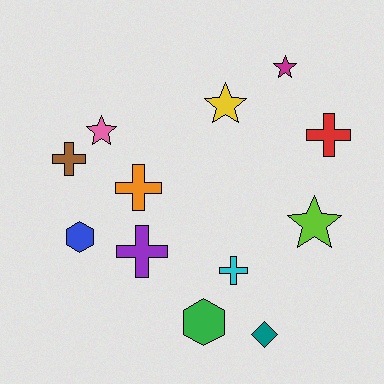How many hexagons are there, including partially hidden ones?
There are 2 hexagons.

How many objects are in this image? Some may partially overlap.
There are 12 objects.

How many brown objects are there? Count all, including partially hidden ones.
There is 1 brown object.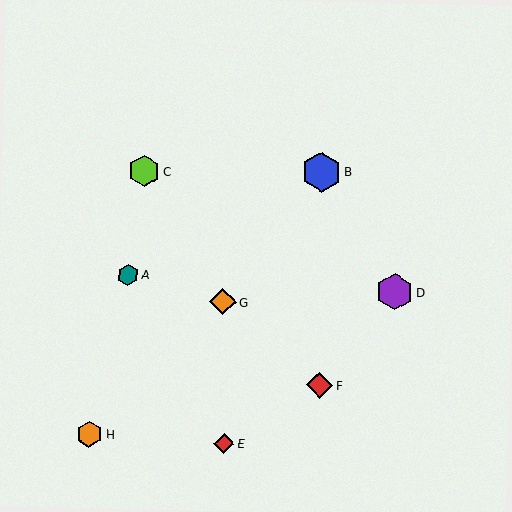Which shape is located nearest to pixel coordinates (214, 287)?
The orange diamond (labeled G) at (223, 302) is nearest to that location.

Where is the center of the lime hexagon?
The center of the lime hexagon is at (144, 171).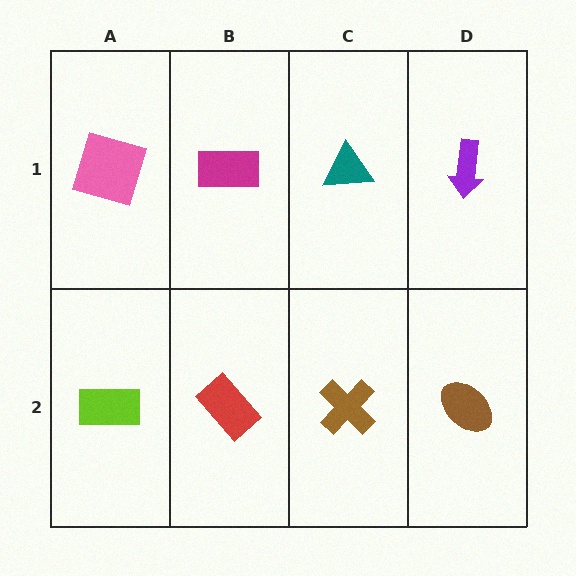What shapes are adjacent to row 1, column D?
A brown ellipse (row 2, column D), a teal triangle (row 1, column C).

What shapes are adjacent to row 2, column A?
A pink square (row 1, column A), a red rectangle (row 2, column B).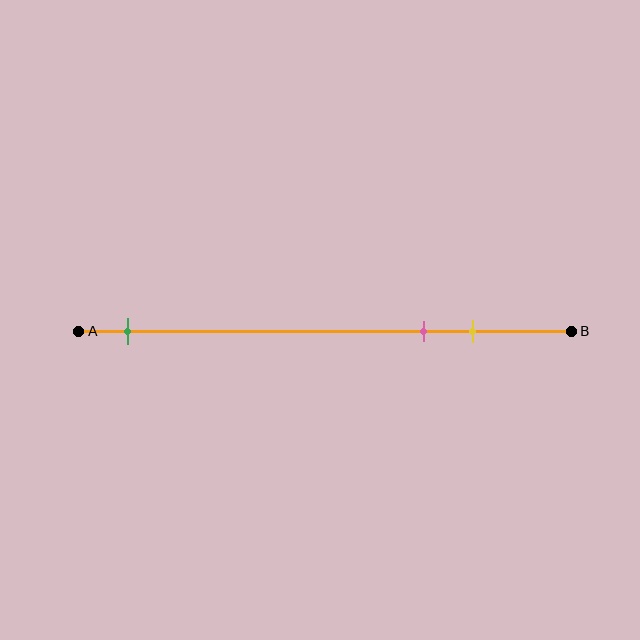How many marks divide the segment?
There are 3 marks dividing the segment.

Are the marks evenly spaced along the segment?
No, the marks are not evenly spaced.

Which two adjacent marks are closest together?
The pink and yellow marks are the closest adjacent pair.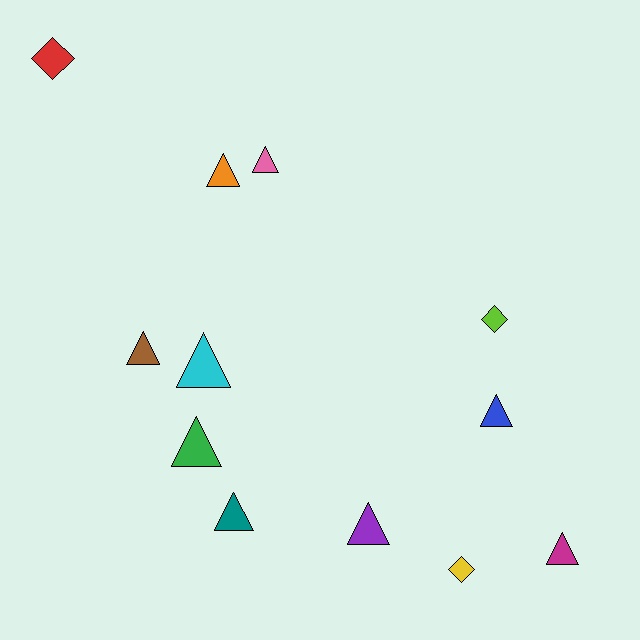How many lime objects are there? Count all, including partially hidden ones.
There is 1 lime object.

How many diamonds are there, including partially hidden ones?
There are 3 diamonds.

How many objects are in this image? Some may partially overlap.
There are 12 objects.